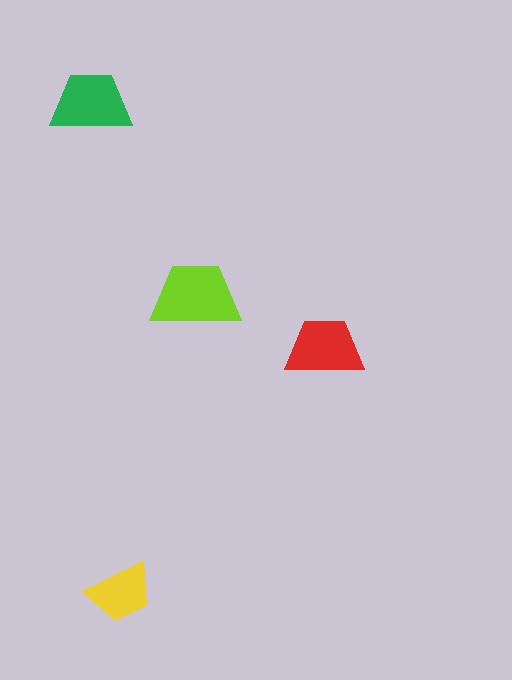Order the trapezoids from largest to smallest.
the lime one, the green one, the red one, the yellow one.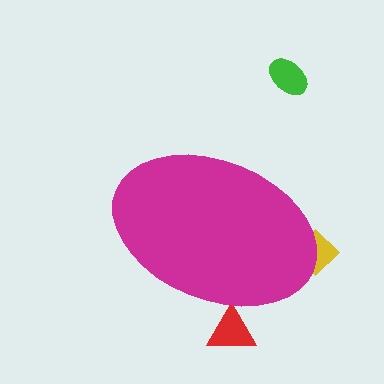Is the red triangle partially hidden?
Yes, the red triangle is partially hidden behind the magenta ellipse.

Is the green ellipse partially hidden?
No, the green ellipse is fully visible.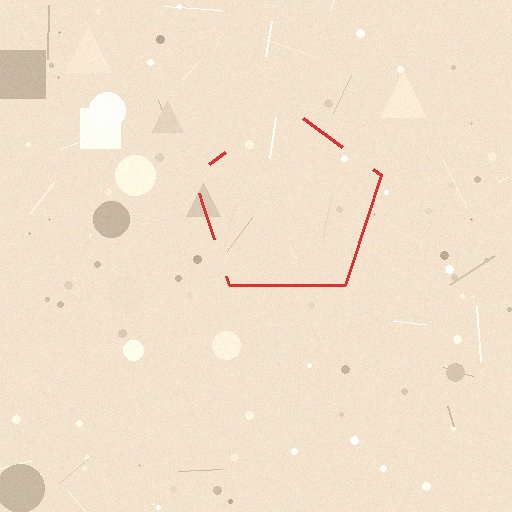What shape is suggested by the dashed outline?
The dashed outline suggests a pentagon.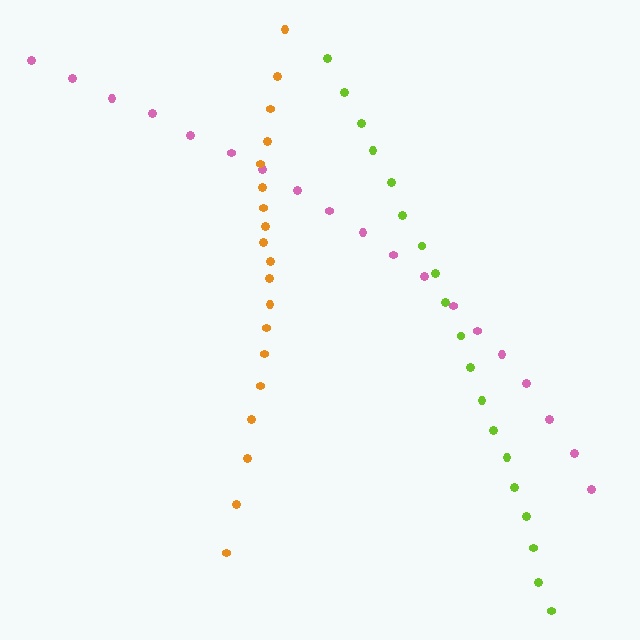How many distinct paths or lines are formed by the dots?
There are 3 distinct paths.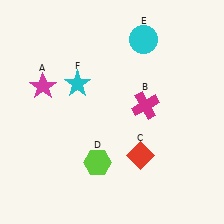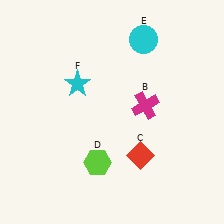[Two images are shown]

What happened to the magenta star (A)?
The magenta star (A) was removed in Image 2. It was in the top-left area of Image 1.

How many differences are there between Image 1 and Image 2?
There is 1 difference between the two images.